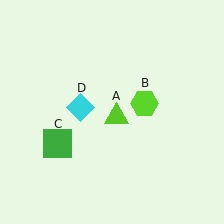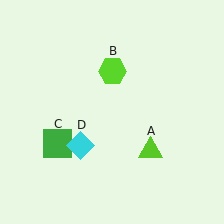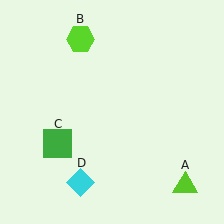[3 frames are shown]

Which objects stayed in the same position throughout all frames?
Green square (object C) remained stationary.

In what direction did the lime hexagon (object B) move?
The lime hexagon (object B) moved up and to the left.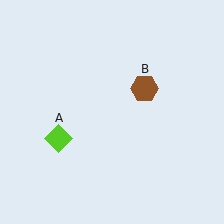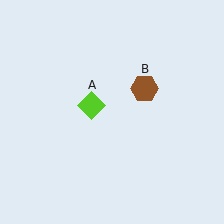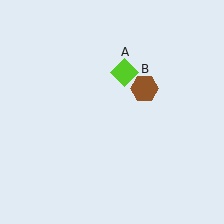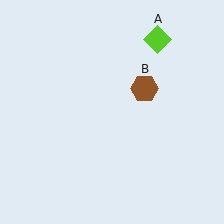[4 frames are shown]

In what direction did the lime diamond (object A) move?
The lime diamond (object A) moved up and to the right.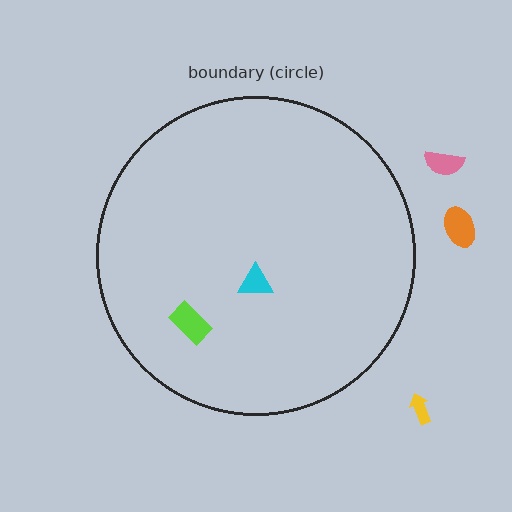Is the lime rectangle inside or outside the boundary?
Inside.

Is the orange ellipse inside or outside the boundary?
Outside.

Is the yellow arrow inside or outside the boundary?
Outside.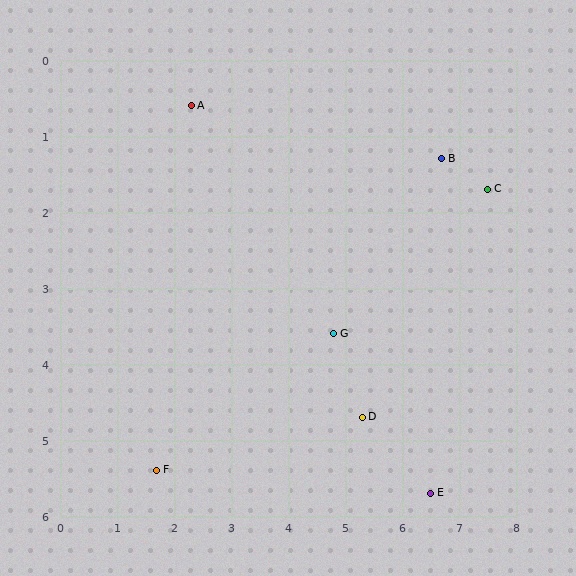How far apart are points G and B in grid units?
Points G and B are about 3.0 grid units apart.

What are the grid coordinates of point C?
Point C is at approximately (7.5, 1.7).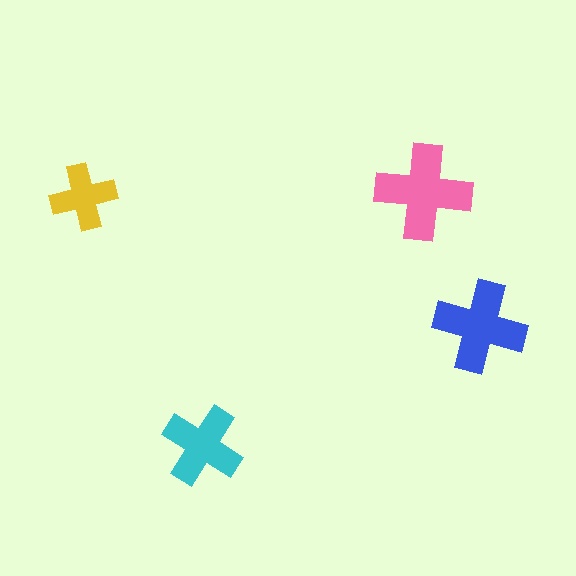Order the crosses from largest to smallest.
the pink one, the blue one, the cyan one, the yellow one.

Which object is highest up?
The pink cross is topmost.